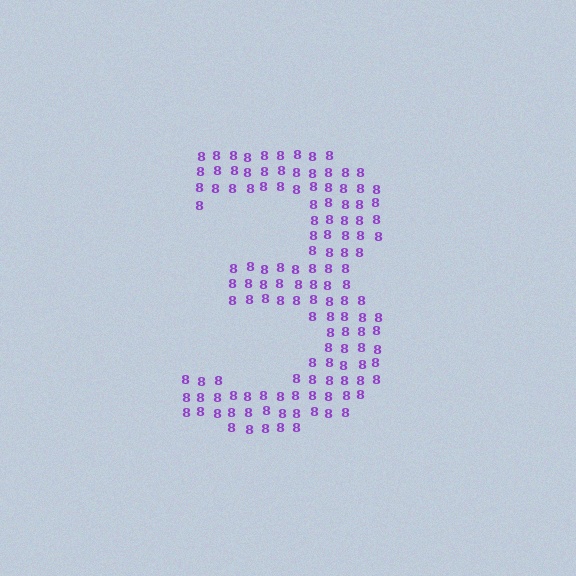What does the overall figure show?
The overall figure shows the digit 3.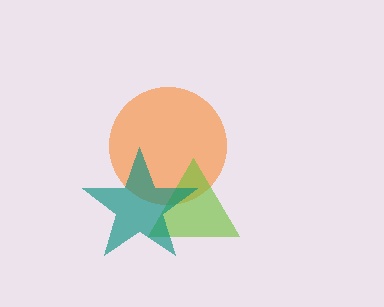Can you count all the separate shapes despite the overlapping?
Yes, there are 3 separate shapes.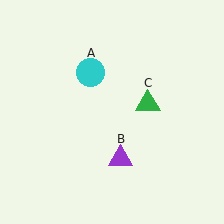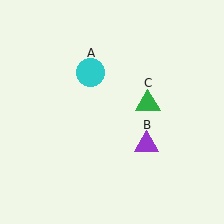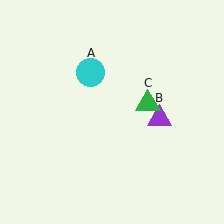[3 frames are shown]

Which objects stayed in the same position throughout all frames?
Cyan circle (object A) and green triangle (object C) remained stationary.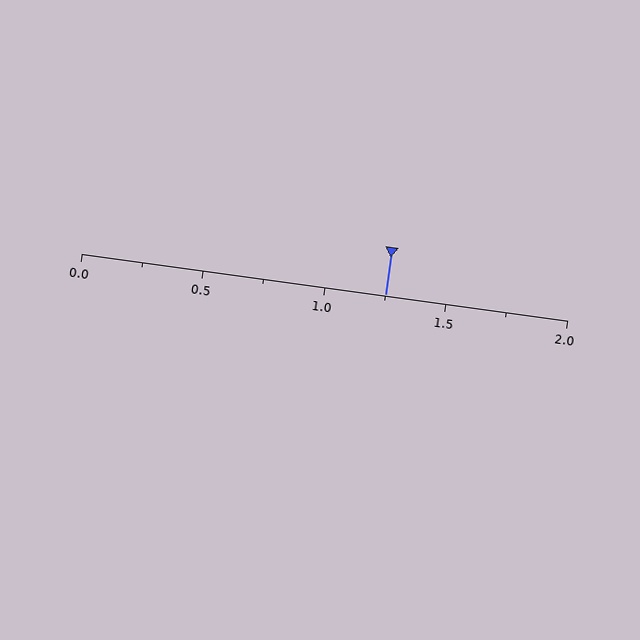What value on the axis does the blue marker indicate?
The marker indicates approximately 1.25.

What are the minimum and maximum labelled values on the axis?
The axis runs from 0.0 to 2.0.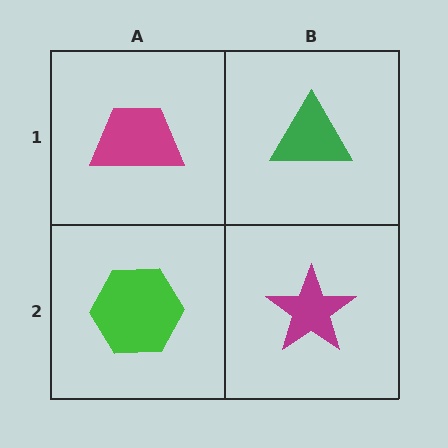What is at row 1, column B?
A green triangle.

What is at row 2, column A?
A green hexagon.